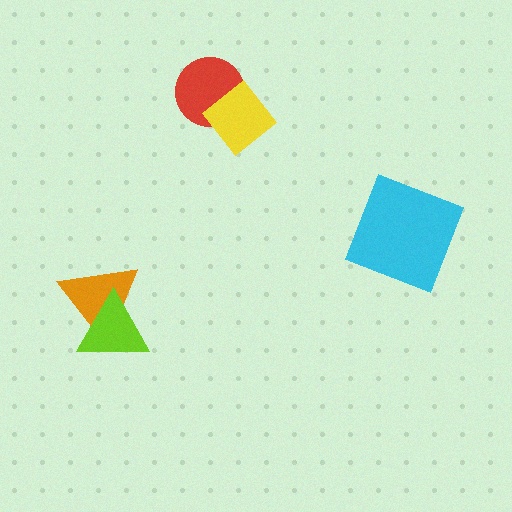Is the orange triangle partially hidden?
Yes, it is partially covered by another shape.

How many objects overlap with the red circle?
1 object overlaps with the red circle.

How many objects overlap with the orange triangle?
1 object overlaps with the orange triangle.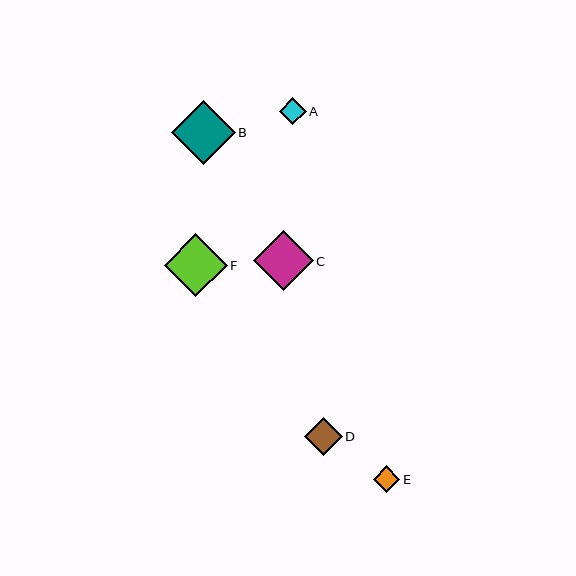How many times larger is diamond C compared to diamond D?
Diamond C is approximately 1.6 times the size of diamond D.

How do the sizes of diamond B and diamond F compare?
Diamond B and diamond F are approximately the same size.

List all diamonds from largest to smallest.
From largest to smallest: B, F, C, D, A, E.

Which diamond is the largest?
Diamond B is the largest with a size of approximately 64 pixels.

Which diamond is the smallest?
Diamond E is the smallest with a size of approximately 27 pixels.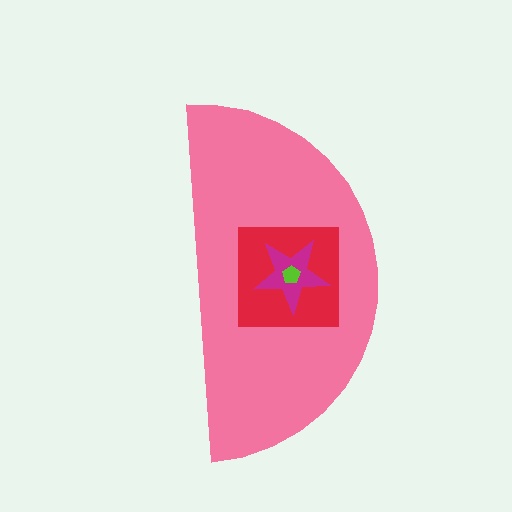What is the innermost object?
The lime pentagon.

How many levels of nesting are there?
4.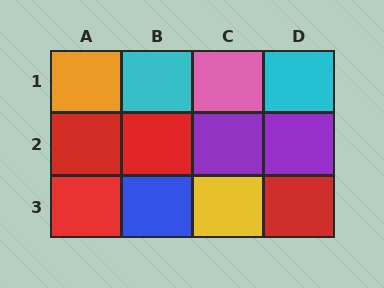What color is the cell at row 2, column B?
Red.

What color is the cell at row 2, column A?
Red.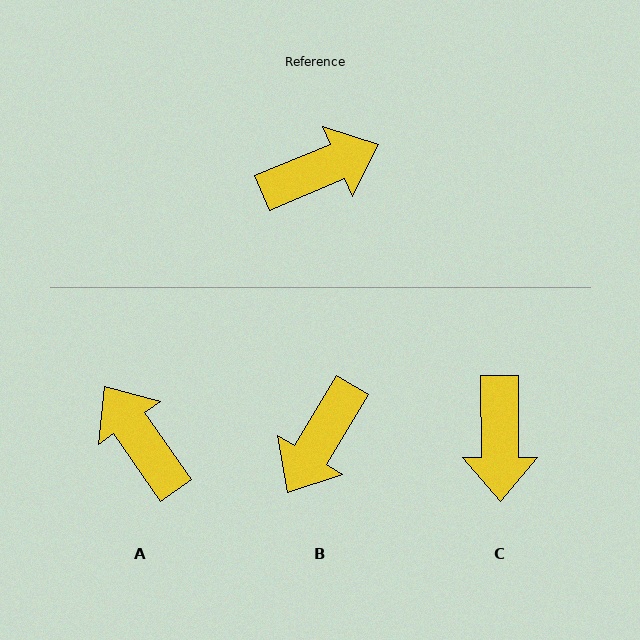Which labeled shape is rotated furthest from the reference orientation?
B, about 144 degrees away.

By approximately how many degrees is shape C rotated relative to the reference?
Approximately 113 degrees clockwise.